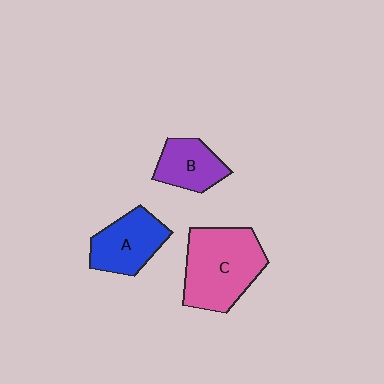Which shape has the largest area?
Shape C (pink).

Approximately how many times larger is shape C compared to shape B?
Approximately 1.9 times.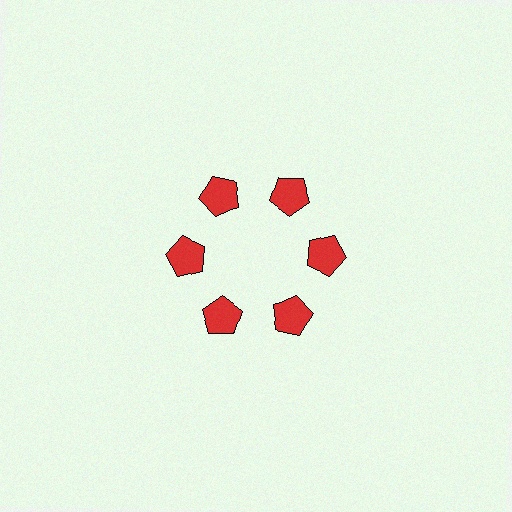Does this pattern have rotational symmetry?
Yes, this pattern has 6-fold rotational symmetry. It looks the same after rotating 60 degrees around the center.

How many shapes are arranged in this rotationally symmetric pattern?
There are 6 shapes, arranged in 6 groups of 1.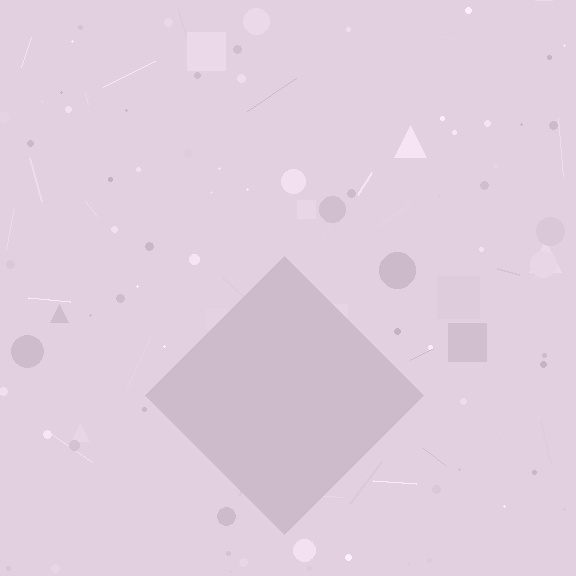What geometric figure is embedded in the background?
A diamond is embedded in the background.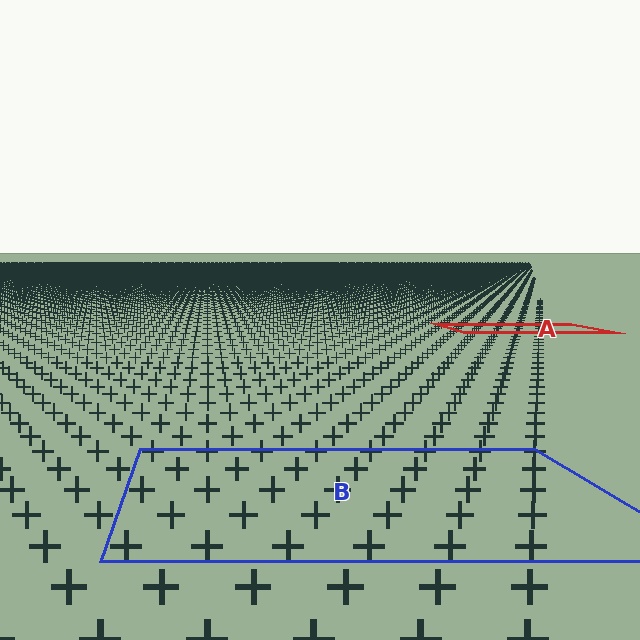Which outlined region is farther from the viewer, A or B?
Region A is farther from the viewer — the texture elements inside it appear smaller and more densely packed.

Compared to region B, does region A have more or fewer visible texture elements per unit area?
Region A has more texture elements per unit area — they are packed more densely because it is farther away.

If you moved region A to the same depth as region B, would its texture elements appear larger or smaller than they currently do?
They would appear larger. At a closer depth, the same texture elements are projected at a bigger on-screen size.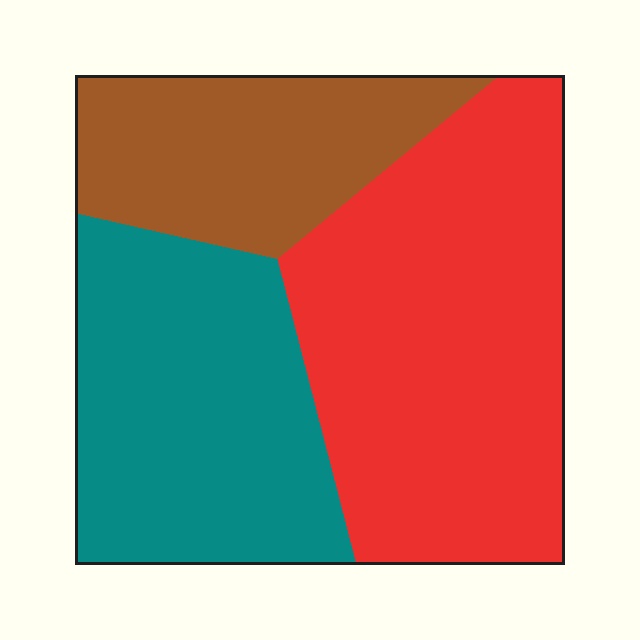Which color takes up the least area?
Brown, at roughly 20%.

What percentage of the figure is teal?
Teal takes up between a quarter and a half of the figure.